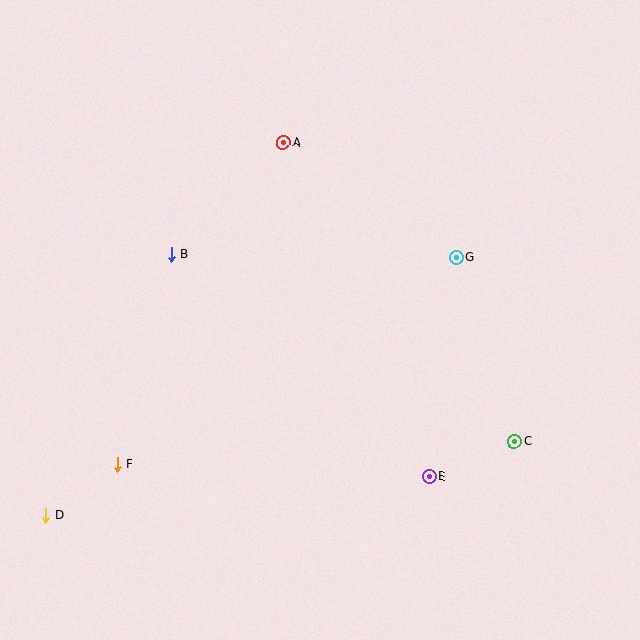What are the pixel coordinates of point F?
Point F is at (117, 464).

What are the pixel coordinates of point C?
Point C is at (514, 441).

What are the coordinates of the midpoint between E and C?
The midpoint between E and C is at (472, 459).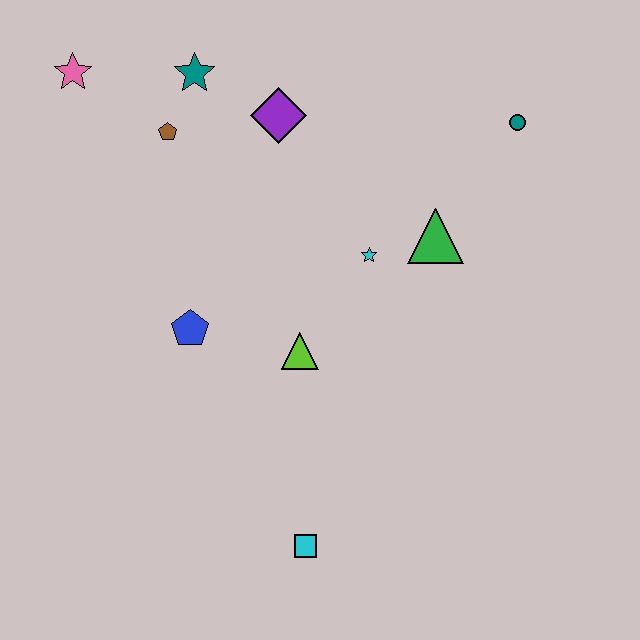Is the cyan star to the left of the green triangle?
Yes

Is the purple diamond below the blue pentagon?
No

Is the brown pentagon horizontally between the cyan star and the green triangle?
No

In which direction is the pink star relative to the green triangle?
The pink star is to the left of the green triangle.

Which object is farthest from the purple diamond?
The cyan square is farthest from the purple diamond.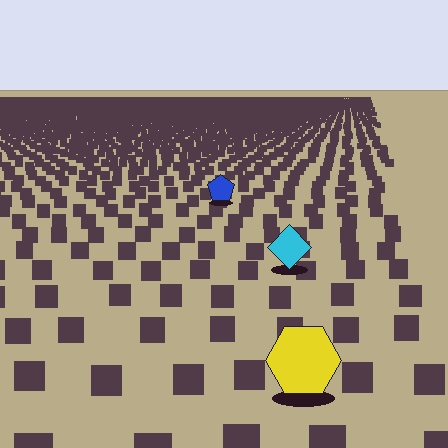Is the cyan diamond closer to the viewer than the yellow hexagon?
No. The yellow hexagon is closer — you can tell from the texture gradient: the ground texture is coarser near it.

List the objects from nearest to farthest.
From nearest to farthest: the yellow hexagon, the cyan diamond, the blue pentagon.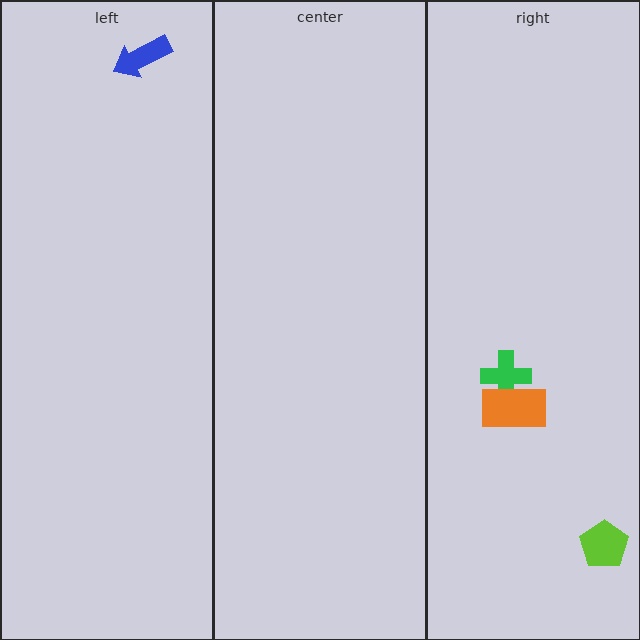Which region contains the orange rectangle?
The right region.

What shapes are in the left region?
The blue arrow.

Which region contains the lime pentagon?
The right region.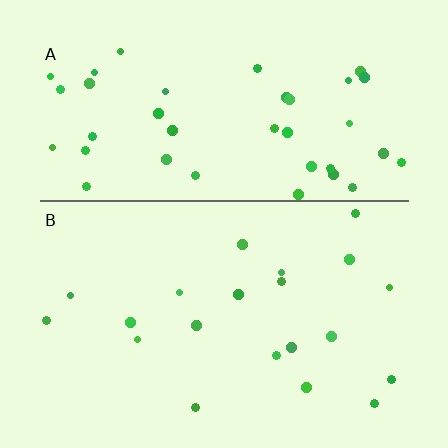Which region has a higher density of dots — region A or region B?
A (the top).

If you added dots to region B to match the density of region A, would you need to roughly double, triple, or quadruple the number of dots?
Approximately double.